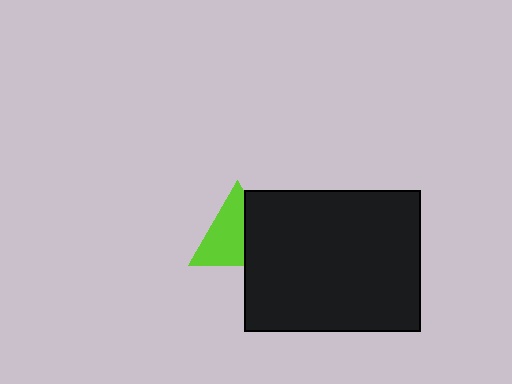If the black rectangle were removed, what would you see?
You would see the complete lime triangle.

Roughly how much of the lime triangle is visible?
About half of it is visible (roughly 61%).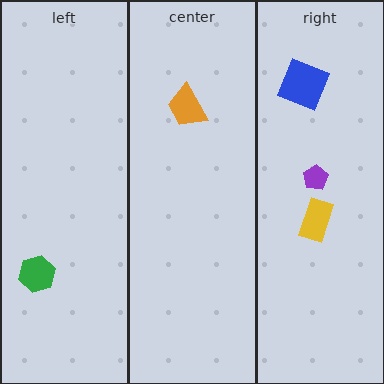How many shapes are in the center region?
1.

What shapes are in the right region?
The yellow rectangle, the purple pentagon, the blue square.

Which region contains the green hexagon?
The left region.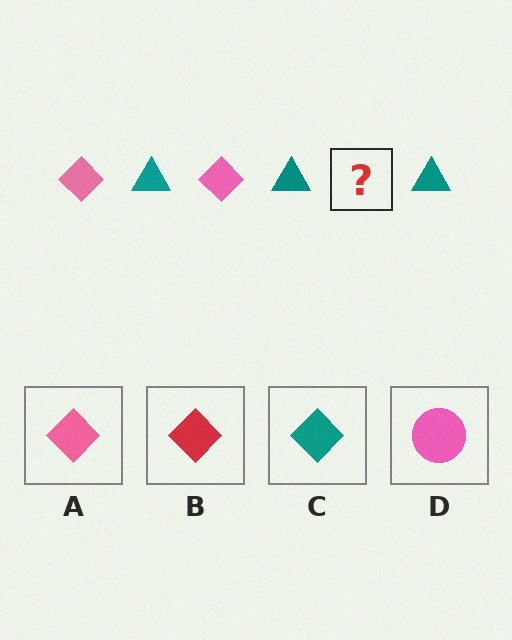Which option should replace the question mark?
Option A.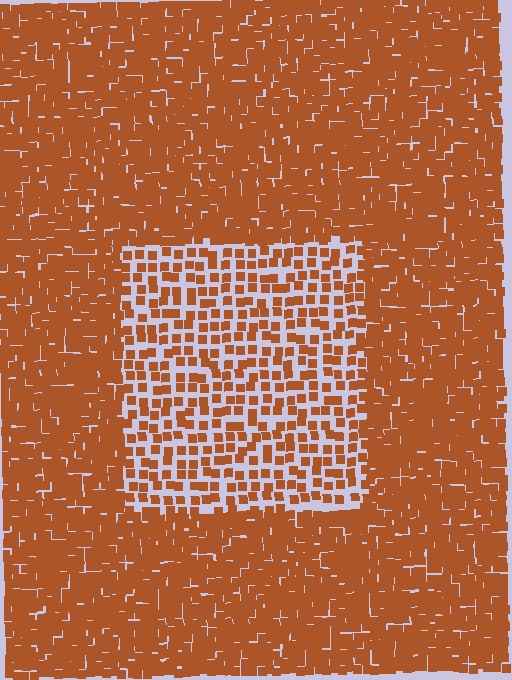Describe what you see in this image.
The image contains small brown elements arranged at two different densities. A rectangle-shaped region is visible where the elements are less densely packed than the surrounding area.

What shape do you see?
I see a rectangle.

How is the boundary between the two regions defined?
The boundary is defined by a change in element density (approximately 2.3x ratio). All elements are the same color, size, and shape.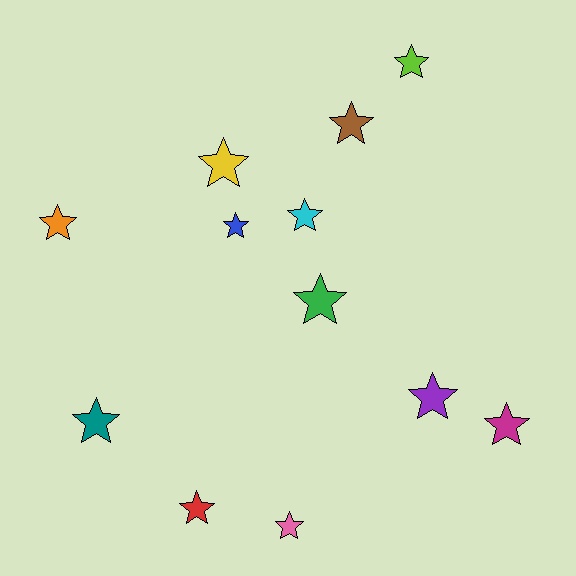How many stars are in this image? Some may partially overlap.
There are 12 stars.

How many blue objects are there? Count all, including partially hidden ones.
There is 1 blue object.